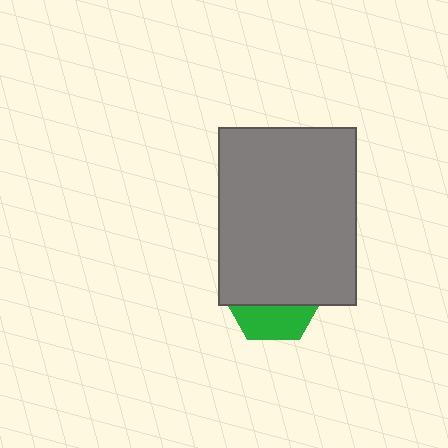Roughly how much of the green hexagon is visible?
A small part of it is visible (roughly 35%).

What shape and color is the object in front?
The object in front is a gray rectangle.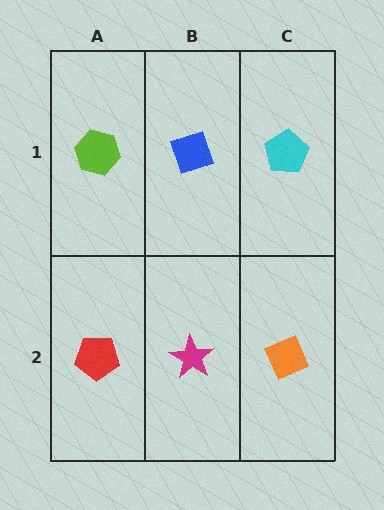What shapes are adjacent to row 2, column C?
A cyan pentagon (row 1, column C), a magenta star (row 2, column B).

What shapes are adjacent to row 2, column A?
A lime hexagon (row 1, column A), a magenta star (row 2, column B).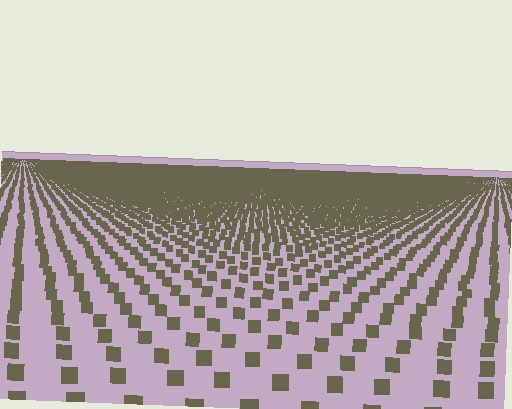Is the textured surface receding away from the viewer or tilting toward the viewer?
The surface is receding away from the viewer. Texture elements get smaller and denser toward the top.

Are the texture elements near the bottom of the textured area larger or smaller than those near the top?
Larger. Near the bottom, elements are closer to the viewer and appear at a bigger on-screen size.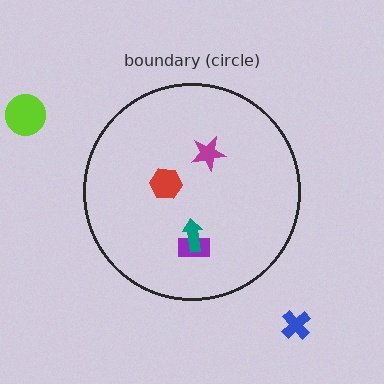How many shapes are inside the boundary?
4 inside, 2 outside.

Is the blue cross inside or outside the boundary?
Outside.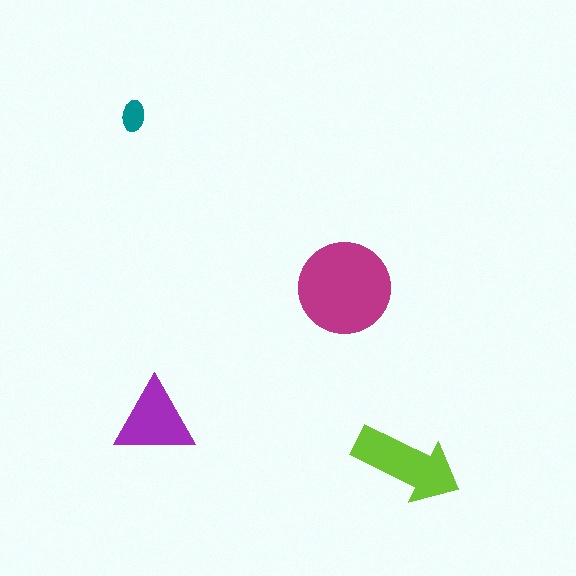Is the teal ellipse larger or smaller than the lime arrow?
Smaller.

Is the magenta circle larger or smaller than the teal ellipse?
Larger.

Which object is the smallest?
The teal ellipse.